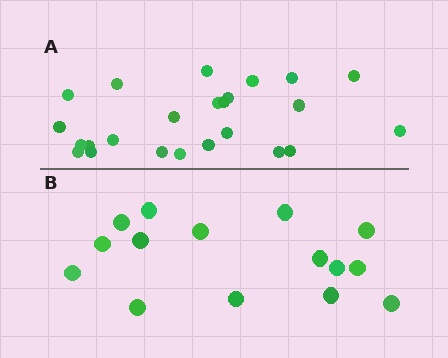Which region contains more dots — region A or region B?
Region A (the top region) has more dots.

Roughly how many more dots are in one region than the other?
Region A has roughly 8 or so more dots than region B.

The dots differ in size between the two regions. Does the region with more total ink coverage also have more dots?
No. Region B has more total ink coverage because its dots are larger, but region A actually contains more individual dots. Total area can be misleading — the number of items is what matters here.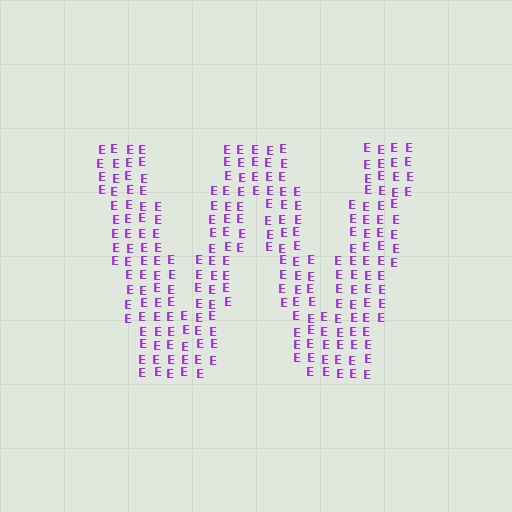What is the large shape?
The large shape is the letter W.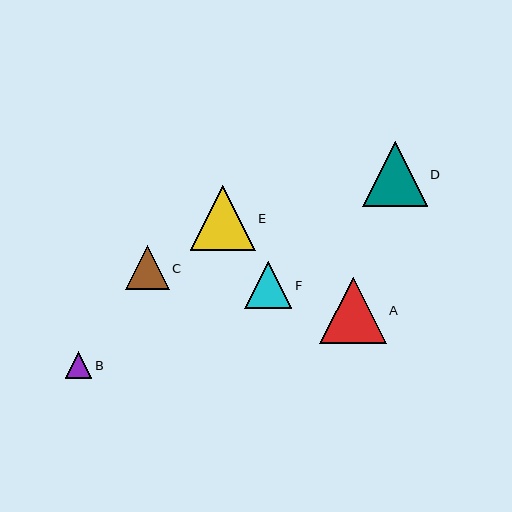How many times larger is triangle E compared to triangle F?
Triangle E is approximately 1.4 times the size of triangle F.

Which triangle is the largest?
Triangle A is the largest with a size of approximately 67 pixels.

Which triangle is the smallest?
Triangle B is the smallest with a size of approximately 26 pixels.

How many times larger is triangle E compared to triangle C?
Triangle E is approximately 1.5 times the size of triangle C.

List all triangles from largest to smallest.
From largest to smallest: A, E, D, F, C, B.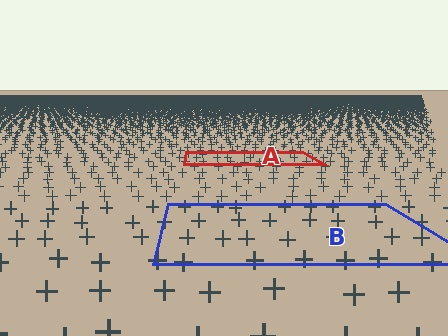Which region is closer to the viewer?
Region B is closer. The texture elements there are larger and more spread out.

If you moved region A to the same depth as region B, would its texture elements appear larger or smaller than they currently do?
They would appear larger. At a closer depth, the same texture elements are projected at a bigger on-screen size.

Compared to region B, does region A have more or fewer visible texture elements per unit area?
Region A has more texture elements per unit area — they are packed more densely because it is farther away.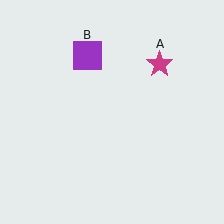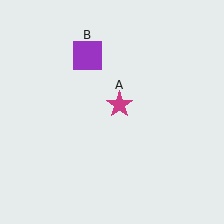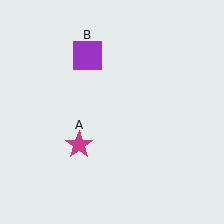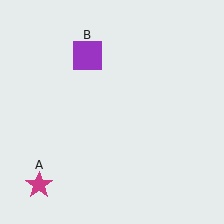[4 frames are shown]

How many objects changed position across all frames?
1 object changed position: magenta star (object A).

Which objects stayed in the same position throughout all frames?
Purple square (object B) remained stationary.